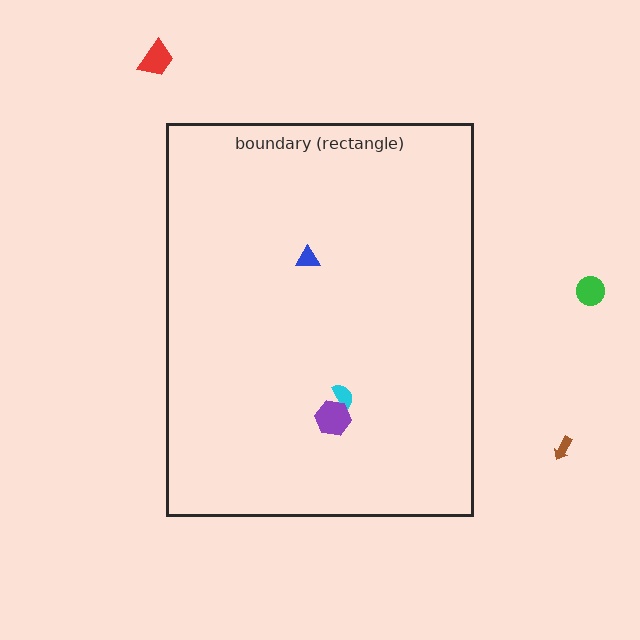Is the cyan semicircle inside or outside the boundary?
Inside.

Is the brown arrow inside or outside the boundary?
Outside.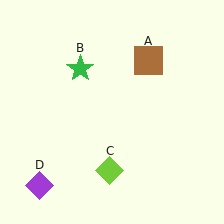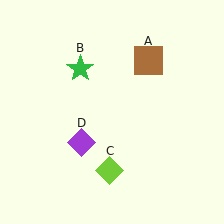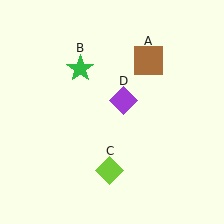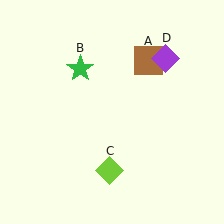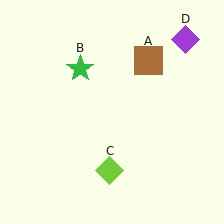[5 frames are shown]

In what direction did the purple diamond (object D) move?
The purple diamond (object D) moved up and to the right.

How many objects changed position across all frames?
1 object changed position: purple diamond (object D).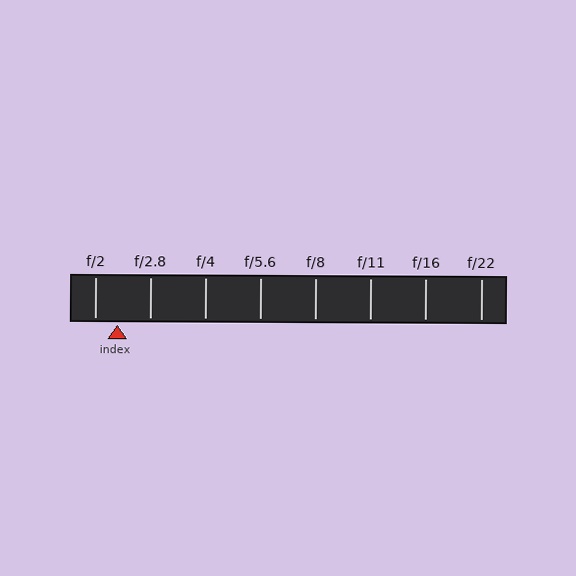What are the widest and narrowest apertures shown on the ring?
The widest aperture shown is f/2 and the narrowest is f/22.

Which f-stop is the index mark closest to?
The index mark is closest to f/2.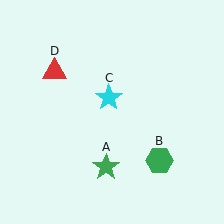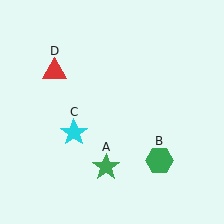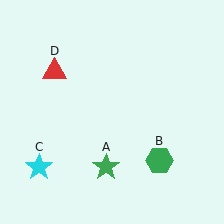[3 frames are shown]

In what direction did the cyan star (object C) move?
The cyan star (object C) moved down and to the left.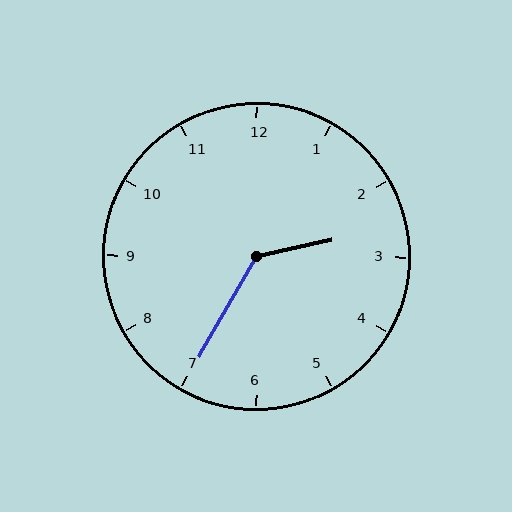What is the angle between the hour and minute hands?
Approximately 132 degrees.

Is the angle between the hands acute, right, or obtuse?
It is obtuse.